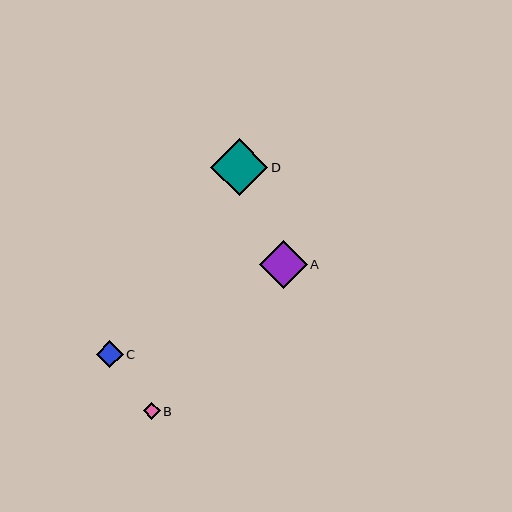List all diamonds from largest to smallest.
From largest to smallest: D, A, C, B.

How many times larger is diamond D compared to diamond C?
Diamond D is approximately 2.1 times the size of diamond C.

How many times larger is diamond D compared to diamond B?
Diamond D is approximately 3.4 times the size of diamond B.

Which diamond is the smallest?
Diamond B is the smallest with a size of approximately 17 pixels.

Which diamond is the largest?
Diamond D is the largest with a size of approximately 57 pixels.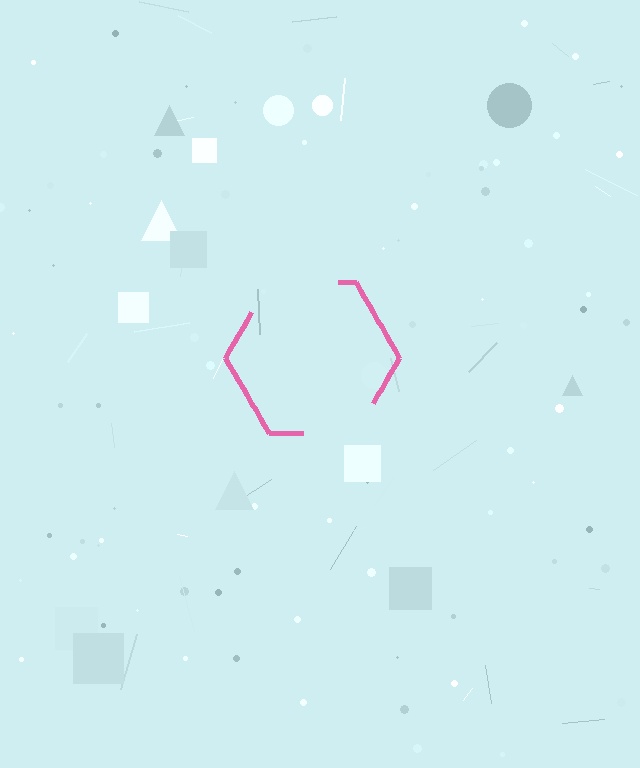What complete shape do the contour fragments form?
The contour fragments form a hexagon.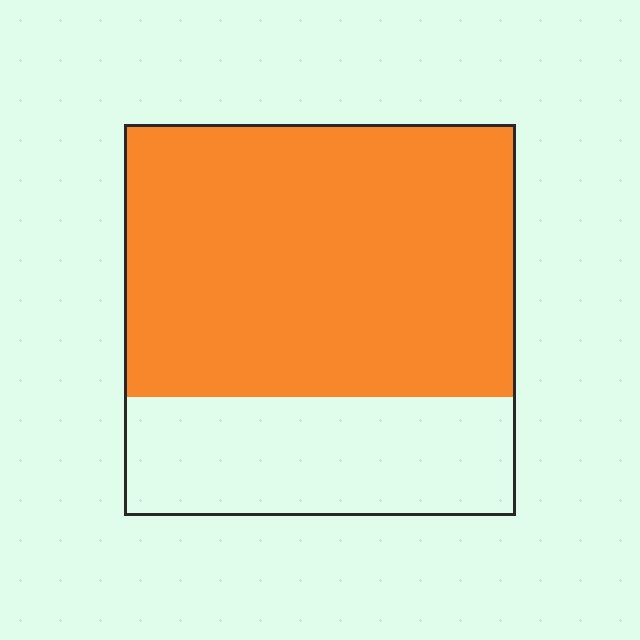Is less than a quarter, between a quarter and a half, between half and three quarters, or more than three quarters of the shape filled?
Between half and three quarters.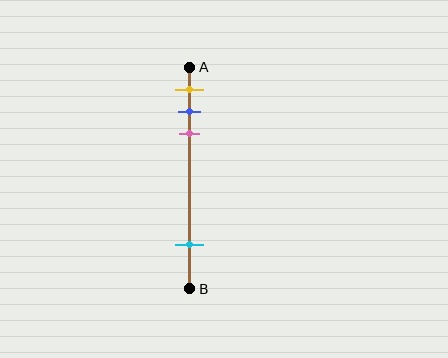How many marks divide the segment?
There are 4 marks dividing the segment.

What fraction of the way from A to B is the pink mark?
The pink mark is approximately 30% (0.3) of the way from A to B.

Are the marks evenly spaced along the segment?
No, the marks are not evenly spaced.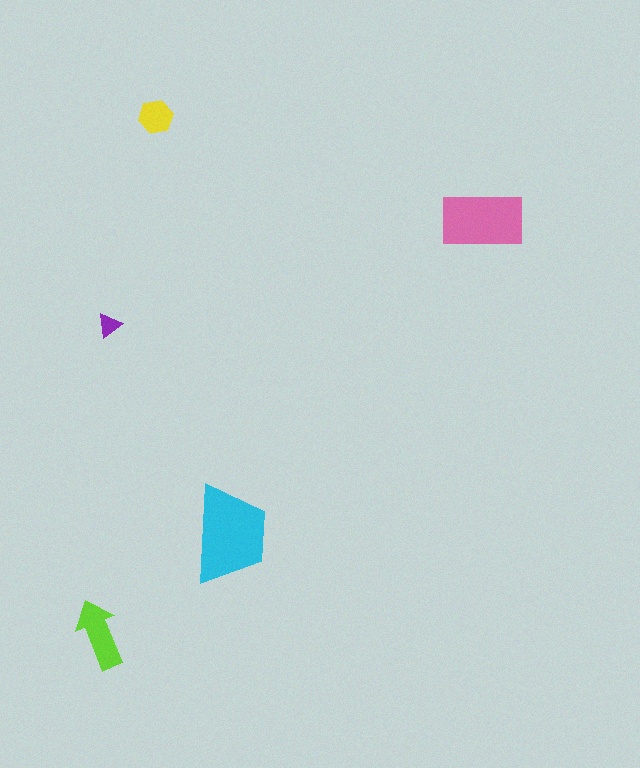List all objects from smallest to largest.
The purple triangle, the yellow hexagon, the lime arrow, the pink rectangle, the cyan trapezoid.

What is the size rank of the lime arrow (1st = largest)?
3rd.